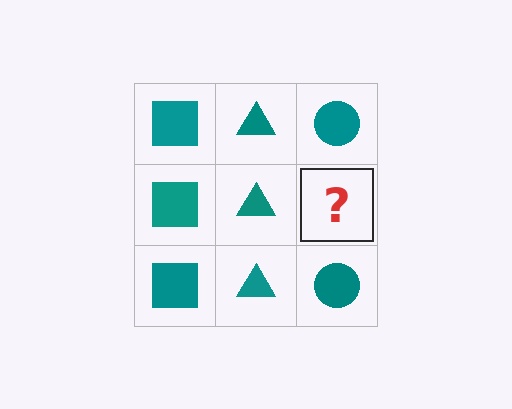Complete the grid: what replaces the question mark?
The question mark should be replaced with a teal circle.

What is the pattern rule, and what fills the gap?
The rule is that each column has a consistent shape. The gap should be filled with a teal circle.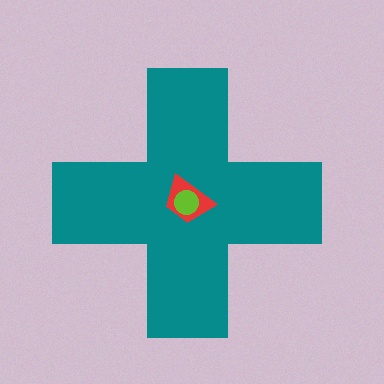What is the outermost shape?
The teal cross.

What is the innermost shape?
The lime circle.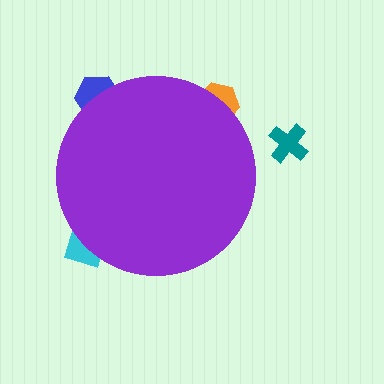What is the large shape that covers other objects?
A purple circle.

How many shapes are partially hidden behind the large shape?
3 shapes are partially hidden.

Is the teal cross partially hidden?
No, the teal cross is fully visible.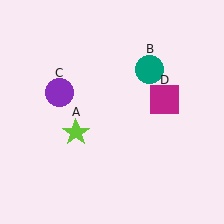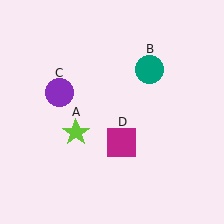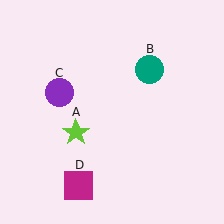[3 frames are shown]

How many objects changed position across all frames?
1 object changed position: magenta square (object D).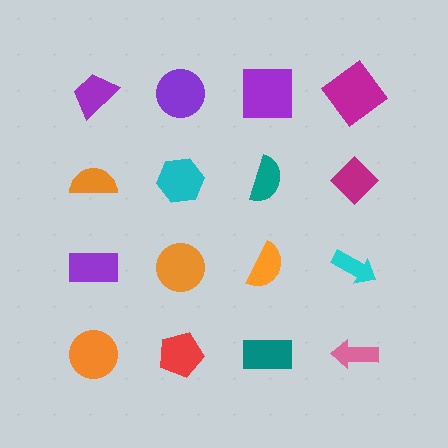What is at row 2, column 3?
A teal semicircle.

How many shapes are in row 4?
4 shapes.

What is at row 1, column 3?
A purple square.